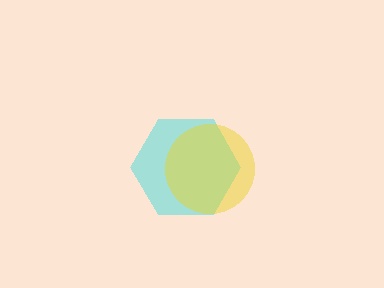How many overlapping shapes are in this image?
There are 2 overlapping shapes in the image.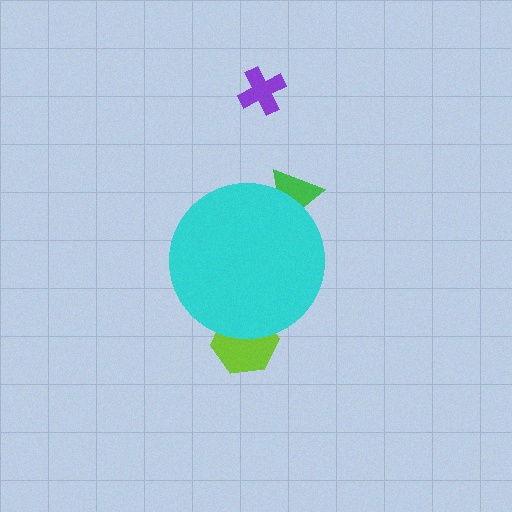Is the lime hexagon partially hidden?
Yes, the lime hexagon is partially hidden behind the cyan circle.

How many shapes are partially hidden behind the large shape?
2 shapes are partially hidden.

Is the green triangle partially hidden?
Yes, the green triangle is partially hidden behind the cyan circle.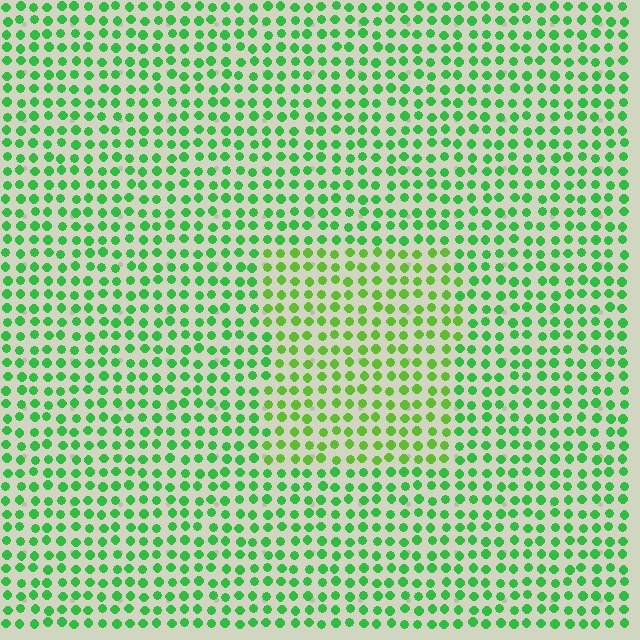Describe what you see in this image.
The image is filled with small green elements in a uniform arrangement. A rectangle-shaped region is visible where the elements are tinted to a slightly different hue, forming a subtle color boundary.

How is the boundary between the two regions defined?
The boundary is defined purely by a slight shift in hue (about 28 degrees). Spacing, size, and orientation are identical on both sides.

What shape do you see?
I see a rectangle.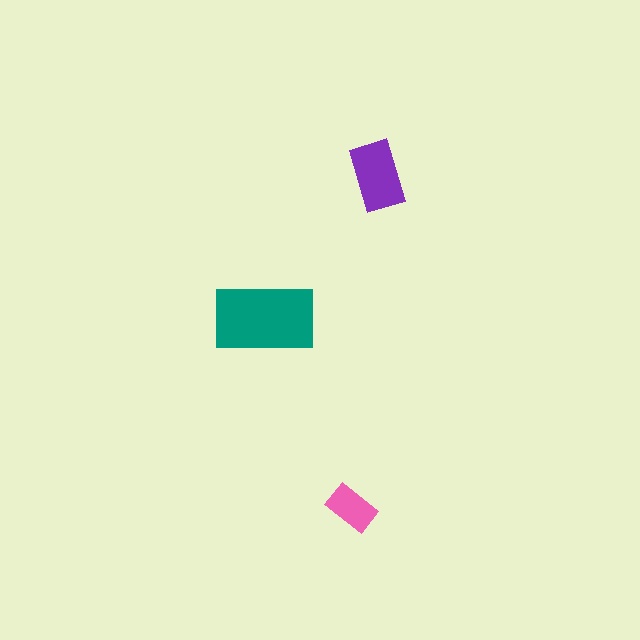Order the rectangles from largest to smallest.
the teal one, the purple one, the pink one.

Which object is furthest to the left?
The teal rectangle is leftmost.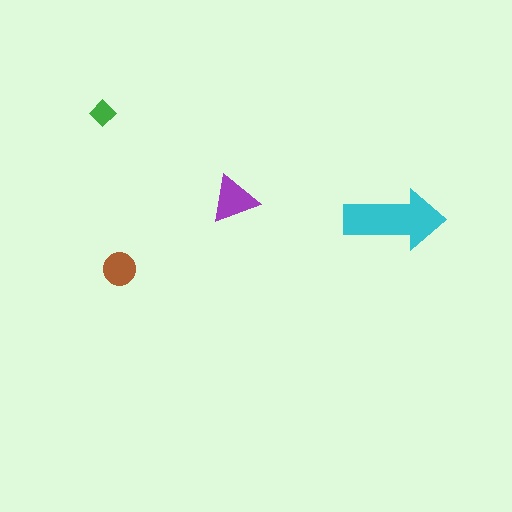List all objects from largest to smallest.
The cyan arrow, the purple triangle, the brown circle, the green diamond.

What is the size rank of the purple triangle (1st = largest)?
2nd.